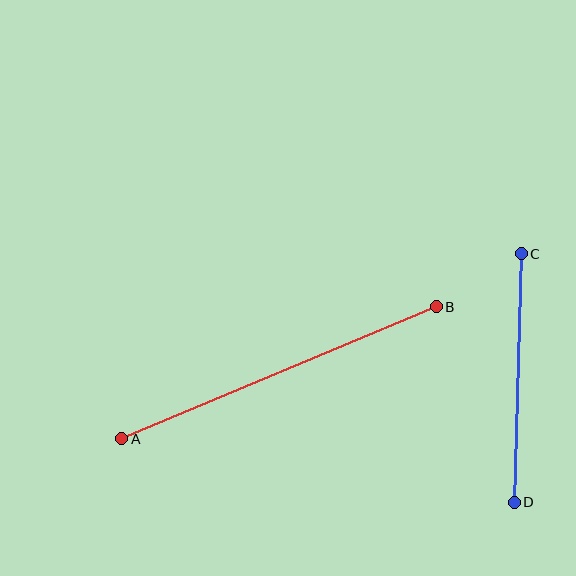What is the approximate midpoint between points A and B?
The midpoint is at approximately (279, 373) pixels.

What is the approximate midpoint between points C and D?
The midpoint is at approximately (518, 378) pixels.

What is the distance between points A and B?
The distance is approximately 341 pixels.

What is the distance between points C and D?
The distance is approximately 248 pixels.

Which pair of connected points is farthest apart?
Points A and B are farthest apart.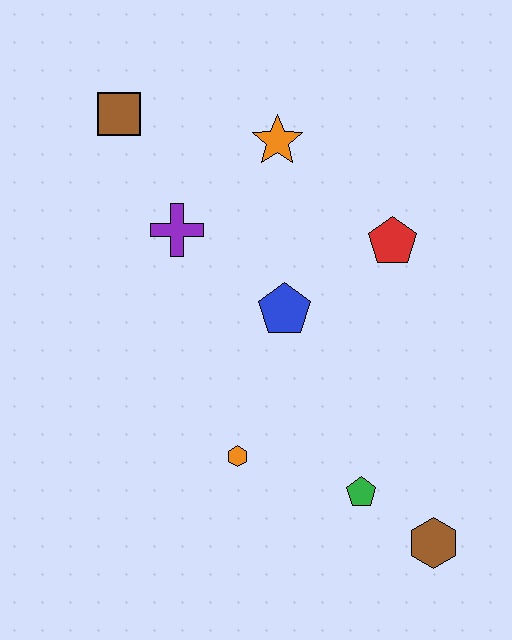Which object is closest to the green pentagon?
The brown hexagon is closest to the green pentagon.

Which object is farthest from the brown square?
The brown hexagon is farthest from the brown square.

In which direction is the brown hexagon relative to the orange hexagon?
The brown hexagon is to the right of the orange hexagon.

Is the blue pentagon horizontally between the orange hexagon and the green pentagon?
Yes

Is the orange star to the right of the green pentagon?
No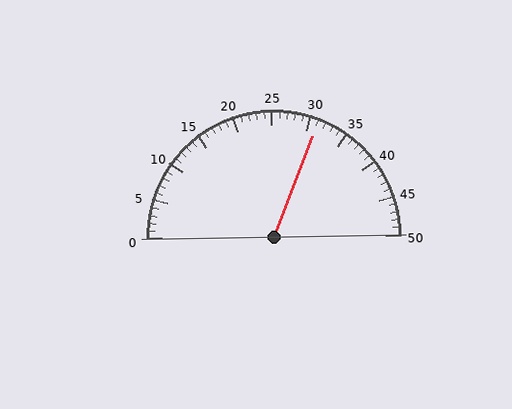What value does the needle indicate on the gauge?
The needle indicates approximately 31.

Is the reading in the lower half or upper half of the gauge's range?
The reading is in the upper half of the range (0 to 50).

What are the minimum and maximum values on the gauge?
The gauge ranges from 0 to 50.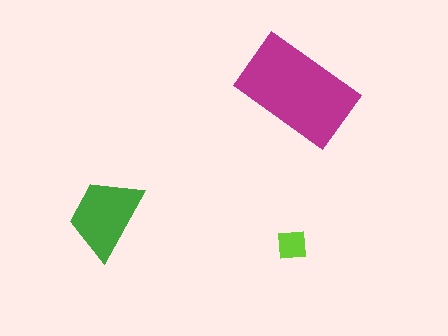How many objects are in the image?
There are 3 objects in the image.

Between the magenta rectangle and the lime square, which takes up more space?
The magenta rectangle.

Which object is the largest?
The magenta rectangle.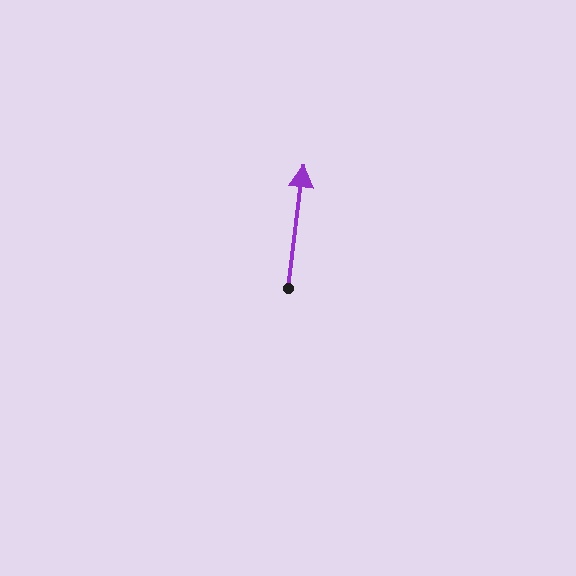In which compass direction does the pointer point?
North.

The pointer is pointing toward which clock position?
Roughly 12 o'clock.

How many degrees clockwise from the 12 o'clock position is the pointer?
Approximately 7 degrees.